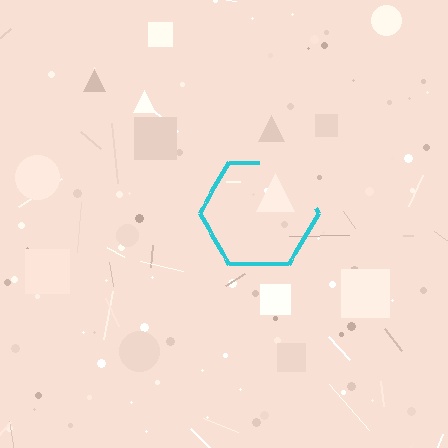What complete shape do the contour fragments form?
The contour fragments form a hexagon.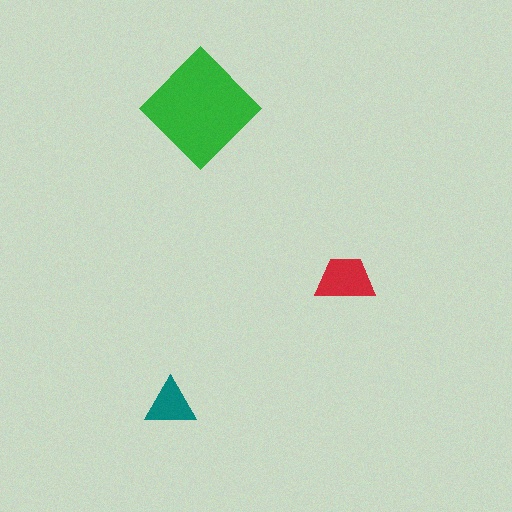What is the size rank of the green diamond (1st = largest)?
1st.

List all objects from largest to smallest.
The green diamond, the red trapezoid, the teal triangle.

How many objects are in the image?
There are 3 objects in the image.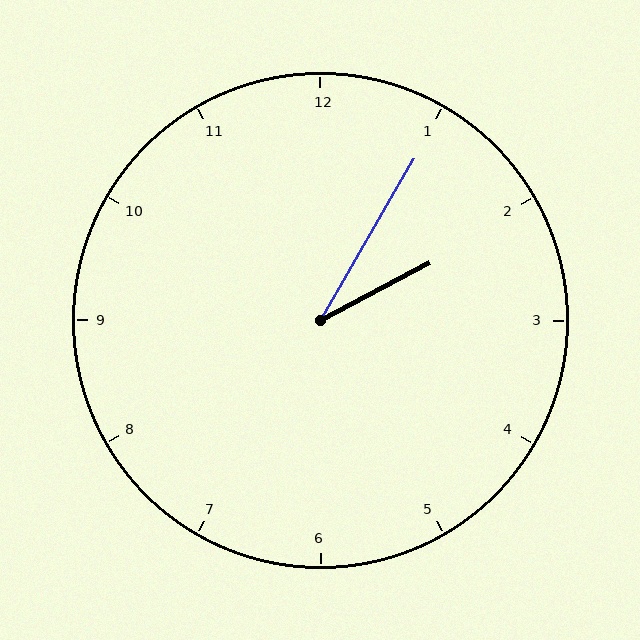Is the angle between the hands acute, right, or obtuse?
It is acute.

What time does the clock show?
2:05.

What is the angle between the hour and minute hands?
Approximately 32 degrees.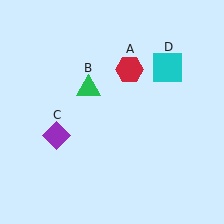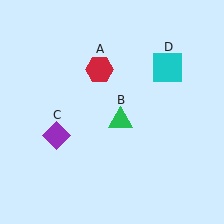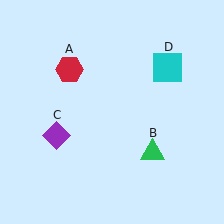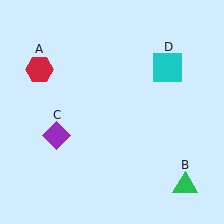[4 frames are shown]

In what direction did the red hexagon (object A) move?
The red hexagon (object A) moved left.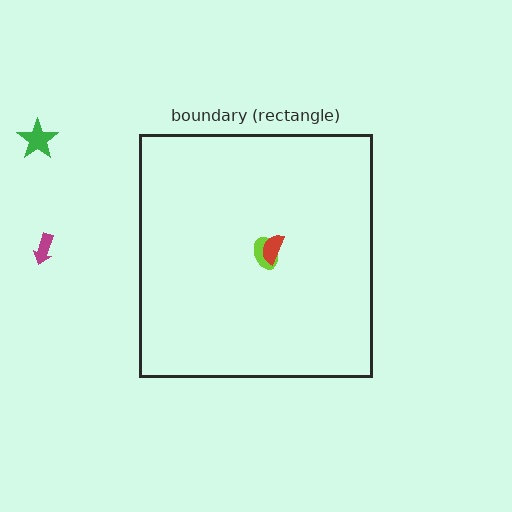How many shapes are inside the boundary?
2 inside, 2 outside.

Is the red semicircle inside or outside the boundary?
Inside.